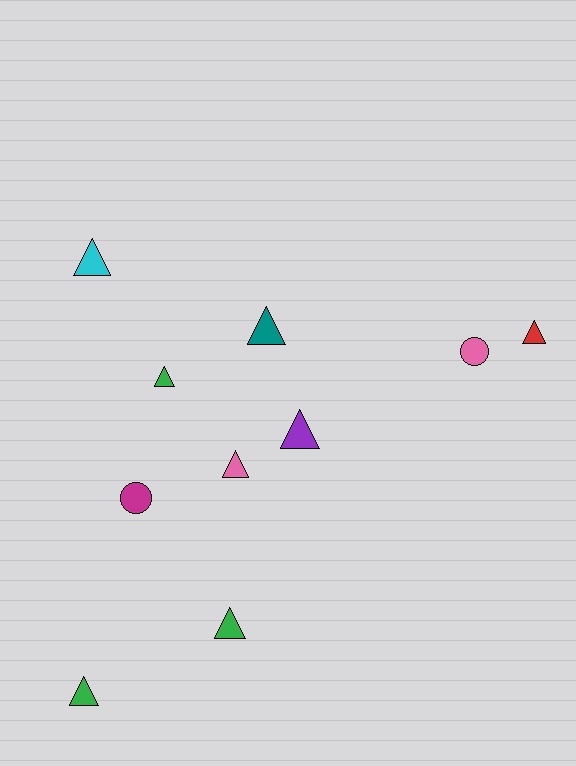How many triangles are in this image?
There are 8 triangles.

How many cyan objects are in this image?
There is 1 cyan object.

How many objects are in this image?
There are 10 objects.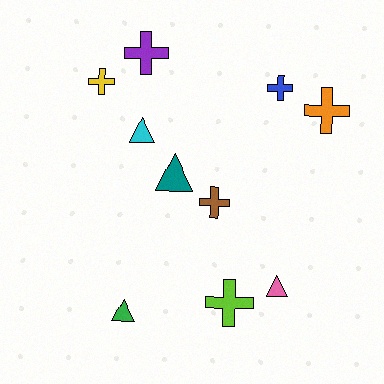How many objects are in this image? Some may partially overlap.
There are 10 objects.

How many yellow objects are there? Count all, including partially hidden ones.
There is 1 yellow object.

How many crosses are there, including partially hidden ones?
There are 6 crosses.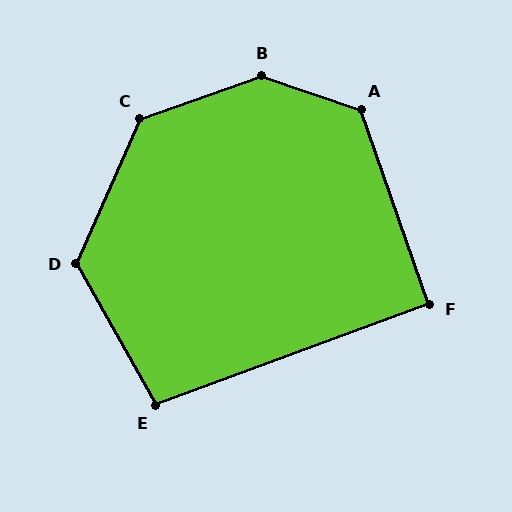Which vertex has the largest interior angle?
B, at approximately 142 degrees.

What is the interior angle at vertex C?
Approximately 133 degrees (obtuse).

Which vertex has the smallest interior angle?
F, at approximately 91 degrees.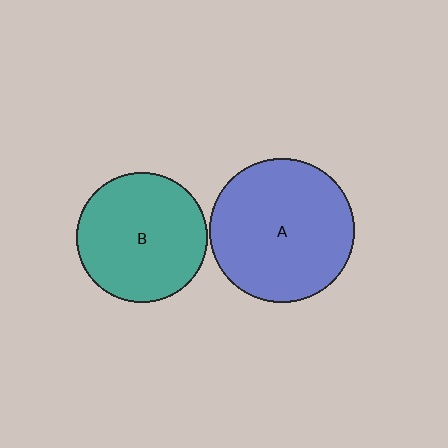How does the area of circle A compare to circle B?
Approximately 1.2 times.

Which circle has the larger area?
Circle A (blue).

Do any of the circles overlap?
No, none of the circles overlap.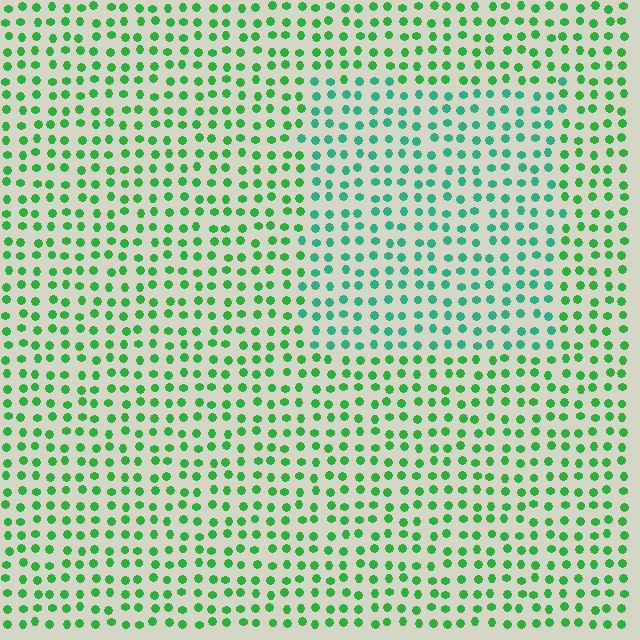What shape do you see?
I see a rectangle.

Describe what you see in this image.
The image is filled with small green elements in a uniform arrangement. A rectangle-shaped region is visible where the elements are tinted to a slightly different hue, forming a subtle color boundary.